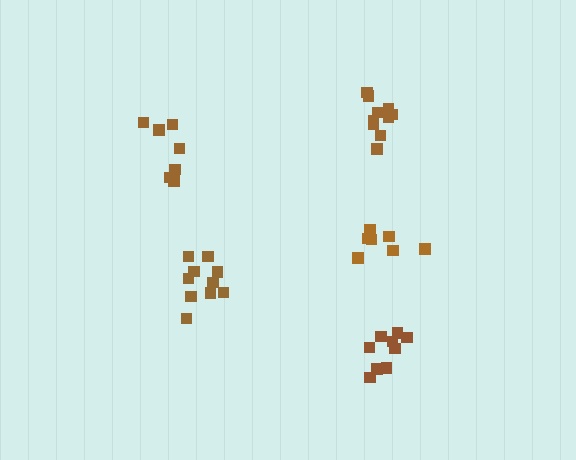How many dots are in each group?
Group 1: 7 dots, Group 2: 7 dots, Group 3: 9 dots, Group 4: 10 dots, Group 5: 10 dots (43 total).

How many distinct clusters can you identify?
There are 5 distinct clusters.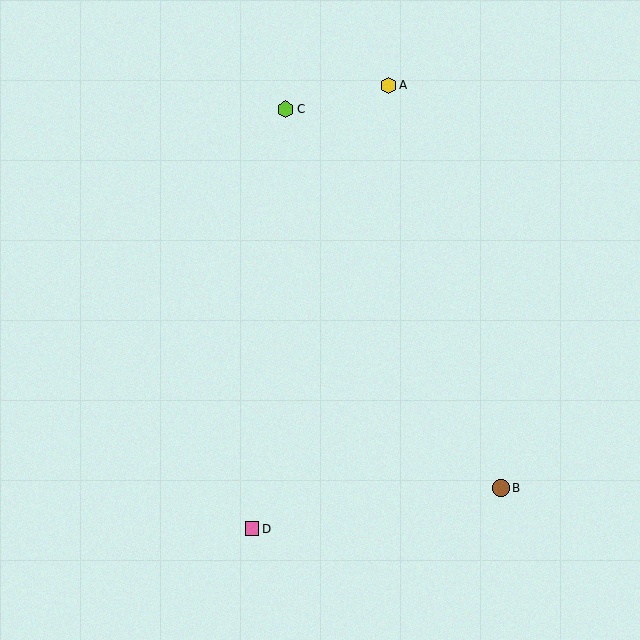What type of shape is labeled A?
Shape A is a yellow hexagon.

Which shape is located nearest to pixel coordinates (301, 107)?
The lime hexagon (labeled C) at (286, 109) is nearest to that location.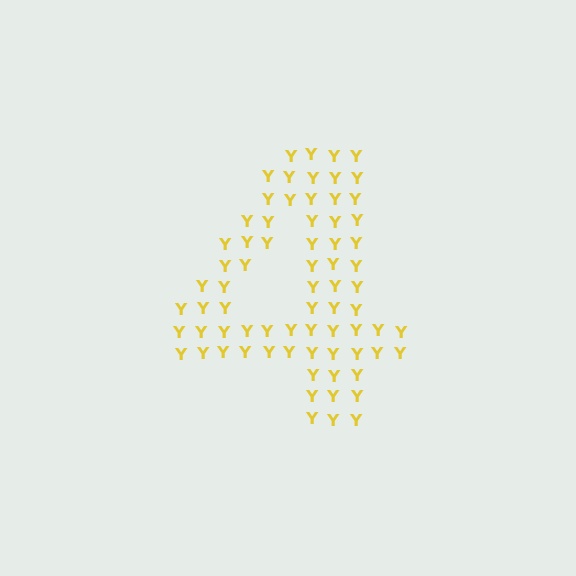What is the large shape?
The large shape is the digit 4.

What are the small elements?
The small elements are letter Y's.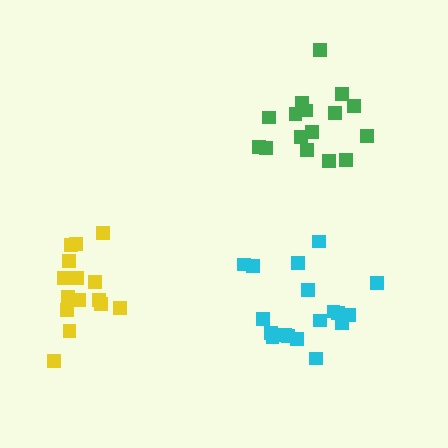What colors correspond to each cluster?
The clusters are colored: yellow, cyan, green.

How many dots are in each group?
Group 1: 15 dots, Group 2: 18 dots, Group 3: 16 dots (49 total).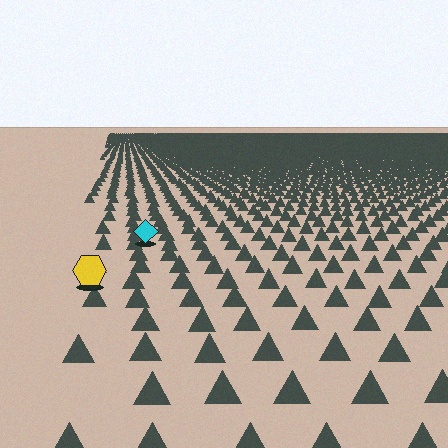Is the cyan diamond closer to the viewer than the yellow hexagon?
No. The yellow hexagon is closer — you can tell from the texture gradient: the ground texture is coarser near it.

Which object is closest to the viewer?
The yellow hexagon is closest. The texture marks near it are larger and more spread out.